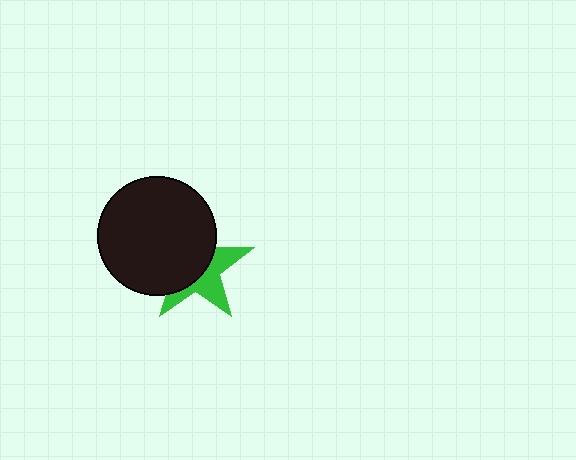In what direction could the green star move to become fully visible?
The green star could move toward the lower-right. That would shift it out from behind the black circle entirely.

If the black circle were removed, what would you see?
You would see the complete green star.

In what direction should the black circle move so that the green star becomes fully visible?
The black circle should move toward the upper-left. That is the shortest direction to clear the overlap and leave the green star fully visible.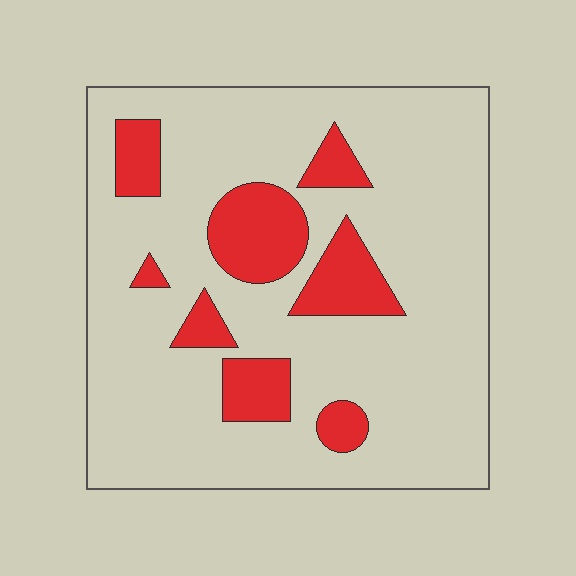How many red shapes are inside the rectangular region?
8.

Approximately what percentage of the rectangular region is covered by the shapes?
Approximately 20%.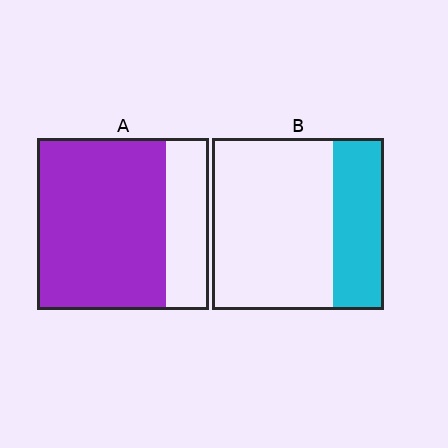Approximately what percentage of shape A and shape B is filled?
A is approximately 75% and B is approximately 30%.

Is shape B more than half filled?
No.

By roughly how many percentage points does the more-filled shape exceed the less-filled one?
By roughly 45 percentage points (A over B).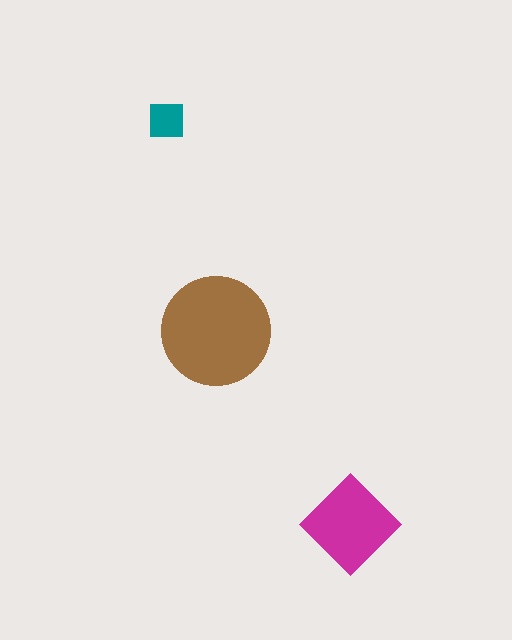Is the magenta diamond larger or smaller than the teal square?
Larger.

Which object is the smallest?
The teal square.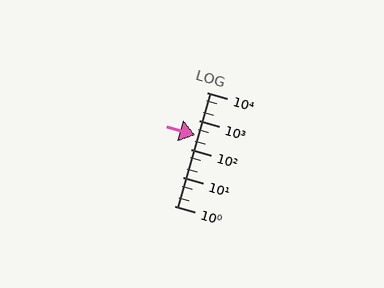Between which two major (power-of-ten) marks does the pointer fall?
The pointer is between 100 and 1000.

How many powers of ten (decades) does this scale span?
The scale spans 4 decades, from 1 to 10000.